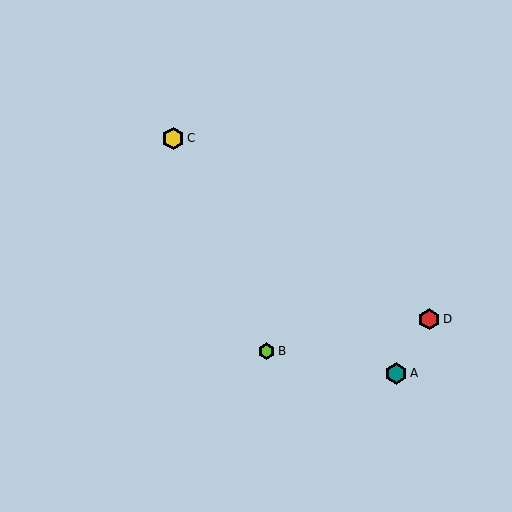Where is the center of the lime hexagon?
The center of the lime hexagon is at (267, 351).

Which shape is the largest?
The yellow hexagon (labeled C) is the largest.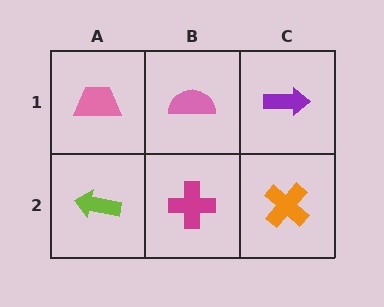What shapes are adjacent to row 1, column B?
A magenta cross (row 2, column B), a pink trapezoid (row 1, column A), a purple arrow (row 1, column C).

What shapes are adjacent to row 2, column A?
A pink trapezoid (row 1, column A), a magenta cross (row 2, column B).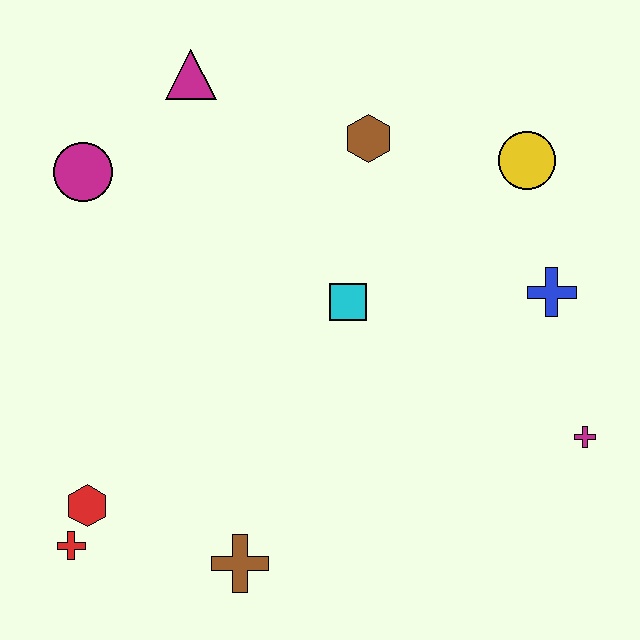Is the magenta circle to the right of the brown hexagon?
No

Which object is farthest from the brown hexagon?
The red cross is farthest from the brown hexagon.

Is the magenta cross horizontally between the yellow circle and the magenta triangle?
No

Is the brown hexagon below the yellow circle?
No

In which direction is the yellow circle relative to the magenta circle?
The yellow circle is to the right of the magenta circle.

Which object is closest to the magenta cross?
The blue cross is closest to the magenta cross.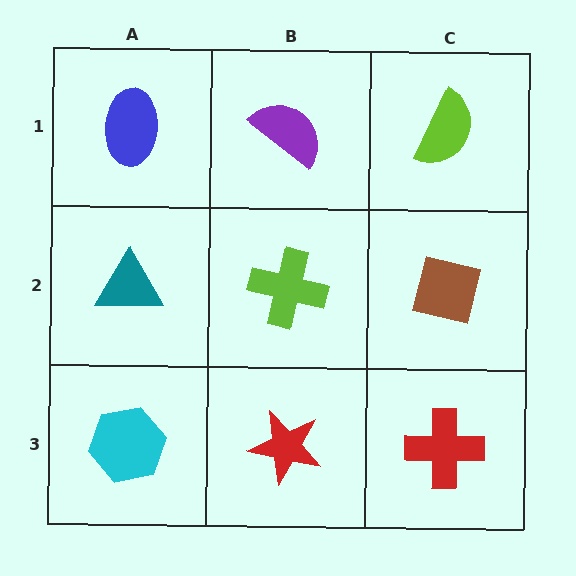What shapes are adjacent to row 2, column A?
A blue ellipse (row 1, column A), a cyan hexagon (row 3, column A), a lime cross (row 2, column B).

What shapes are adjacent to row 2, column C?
A lime semicircle (row 1, column C), a red cross (row 3, column C), a lime cross (row 2, column B).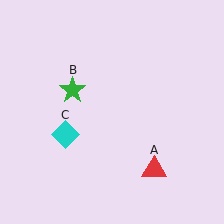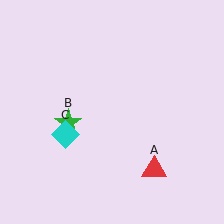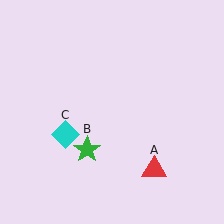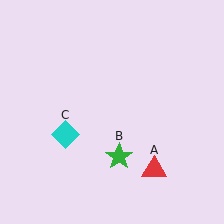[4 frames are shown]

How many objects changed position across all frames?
1 object changed position: green star (object B).